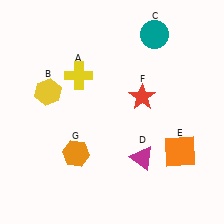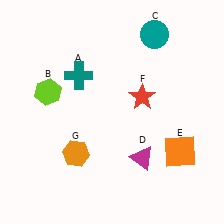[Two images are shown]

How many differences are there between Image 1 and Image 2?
There are 2 differences between the two images.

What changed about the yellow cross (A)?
In Image 1, A is yellow. In Image 2, it changed to teal.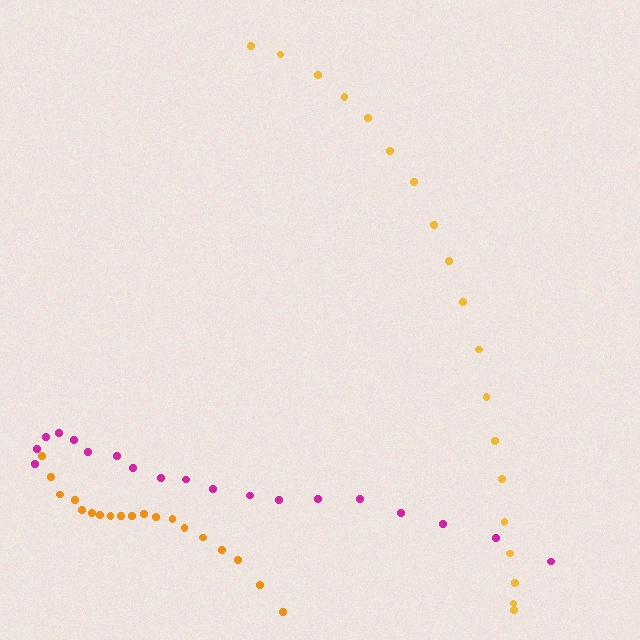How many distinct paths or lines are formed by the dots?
There are 3 distinct paths.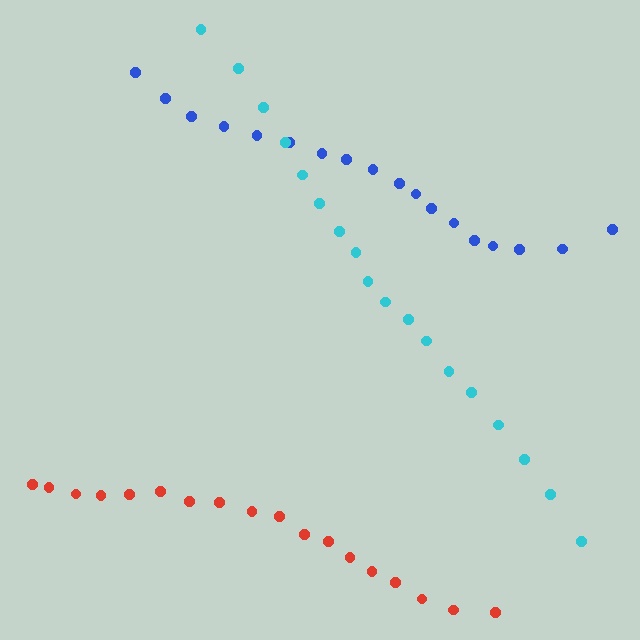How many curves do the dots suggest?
There are 3 distinct paths.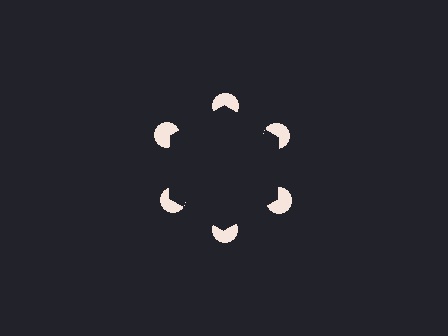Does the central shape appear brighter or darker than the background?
It typically appears slightly darker than the background, even though no actual brightness change is drawn.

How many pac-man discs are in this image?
There are 6 — one at each vertex of the illusory hexagon.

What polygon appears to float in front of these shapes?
An illusory hexagon — its edges are inferred from the aligned wedge cuts in the pac-man discs, not physically drawn.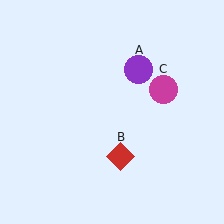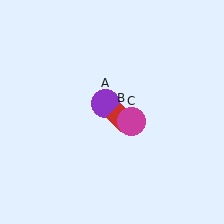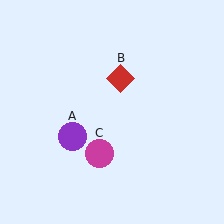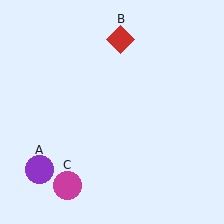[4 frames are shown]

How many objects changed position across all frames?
3 objects changed position: purple circle (object A), red diamond (object B), magenta circle (object C).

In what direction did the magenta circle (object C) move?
The magenta circle (object C) moved down and to the left.